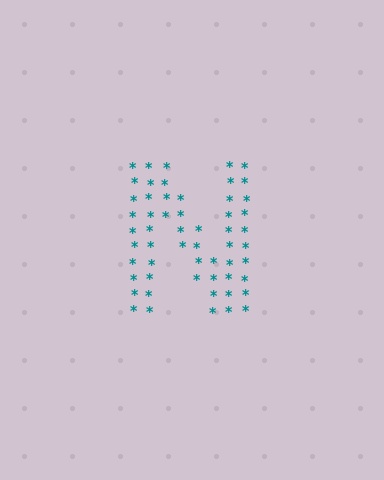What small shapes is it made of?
It is made of small asterisks.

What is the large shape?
The large shape is the letter N.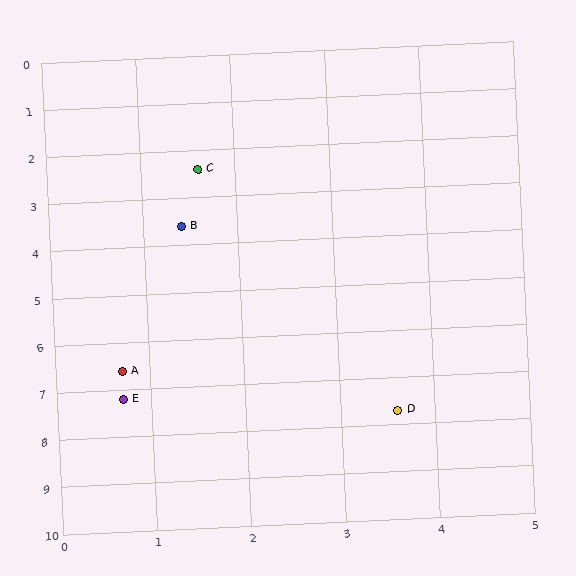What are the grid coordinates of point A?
Point A is at approximately (0.7, 6.6).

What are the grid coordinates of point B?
Point B is at approximately (1.4, 3.6).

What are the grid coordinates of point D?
Point D is at approximately (3.6, 7.7).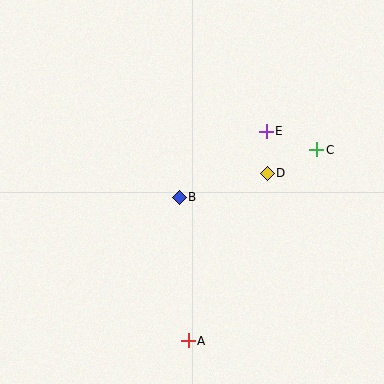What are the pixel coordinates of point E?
Point E is at (266, 131).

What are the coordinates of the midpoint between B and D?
The midpoint between B and D is at (223, 185).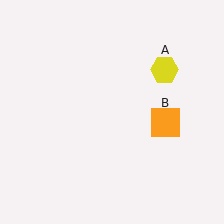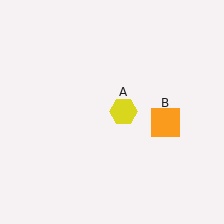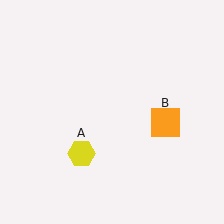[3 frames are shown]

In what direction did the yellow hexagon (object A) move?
The yellow hexagon (object A) moved down and to the left.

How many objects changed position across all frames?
1 object changed position: yellow hexagon (object A).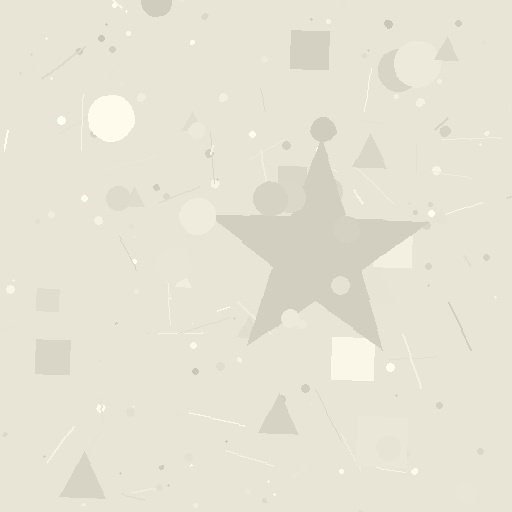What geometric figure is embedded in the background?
A star is embedded in the background.